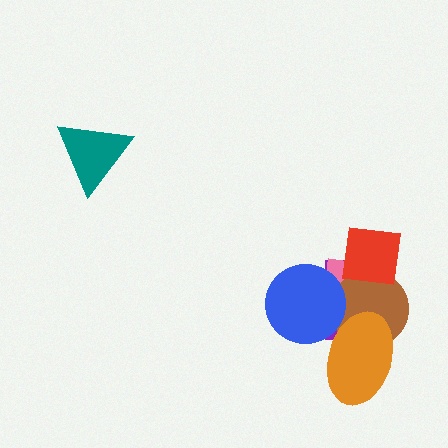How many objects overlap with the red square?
3 objects overlap with the red square.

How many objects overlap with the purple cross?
5 objects overlap with the purple cross.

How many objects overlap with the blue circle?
4 objects overlap with the blue circle.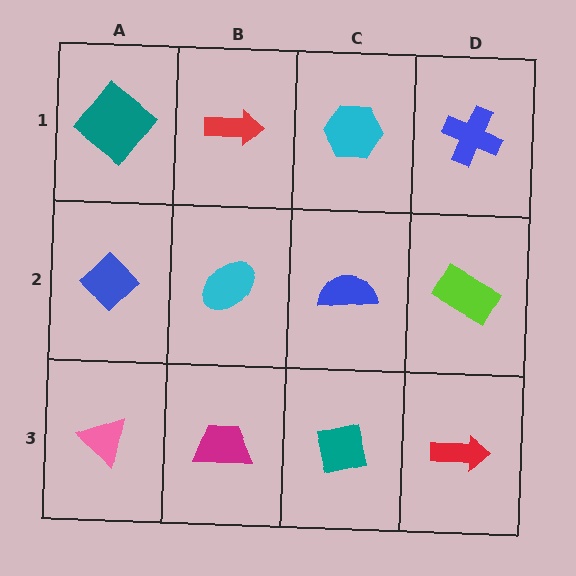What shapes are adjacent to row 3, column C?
A blue semicircle (row 2, column C), a magenta trapezoid (row 3, column B), a red arrow (row 3, column D).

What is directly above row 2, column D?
A blue cross.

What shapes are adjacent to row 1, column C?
A blue semicircle (row 2, column C), a red arrow (row 1, column B), a blue cross (row 1, column D).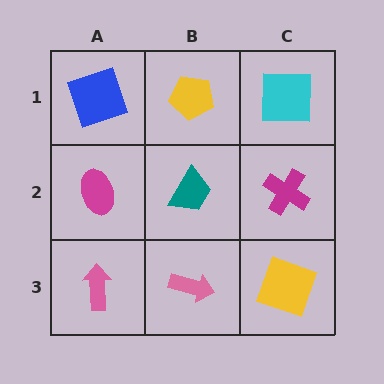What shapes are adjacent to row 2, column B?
A yellow pentagon (row 1, column B), a pink arrow (row 3, column B), a magenta ellipse (row 2, column A), a magenta cross (row 2, column C).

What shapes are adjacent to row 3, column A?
A magenta ellipse (row 2, column A), a pink arrow (row 3, column B).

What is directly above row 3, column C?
A magenta cross.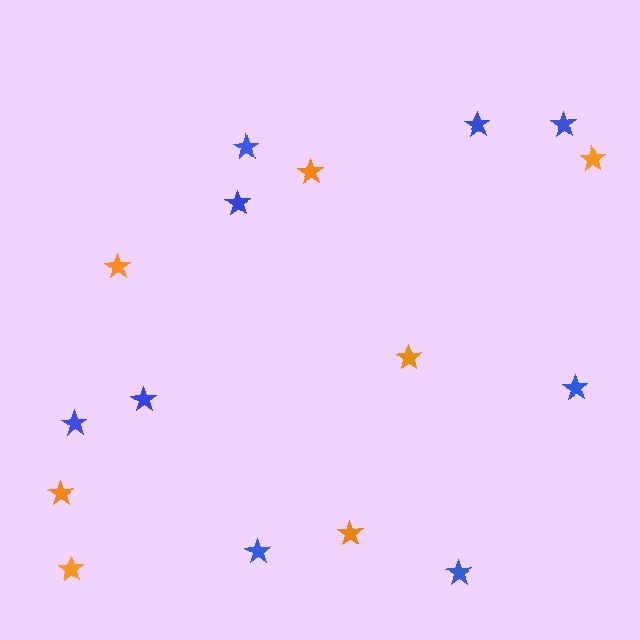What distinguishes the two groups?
There are 2 groups: one group of orange stars (7) and one group of blue stars (9).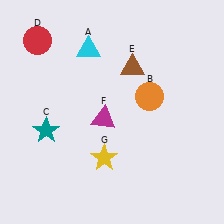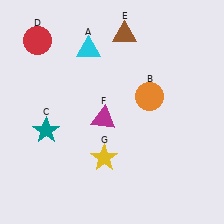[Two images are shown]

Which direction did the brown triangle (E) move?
The brown triangle (E) moved up.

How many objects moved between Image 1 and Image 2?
1 object moved between the two images.